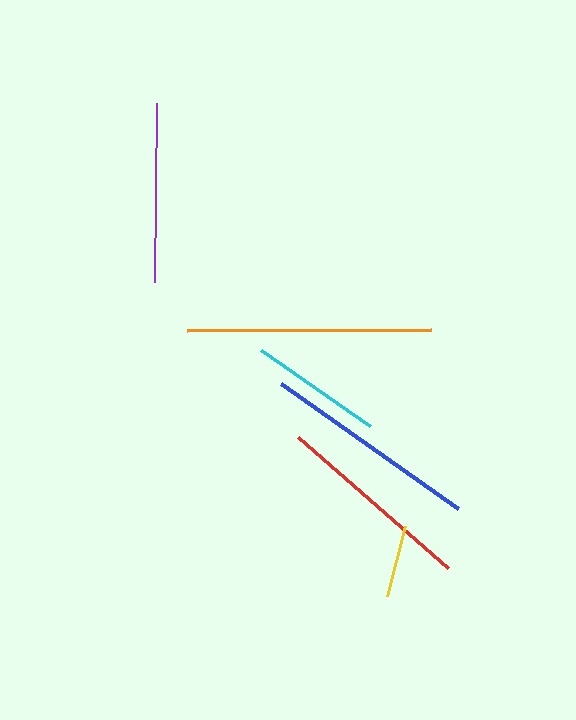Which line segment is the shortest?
The yellow line is the shortest at approximately 72 pixels.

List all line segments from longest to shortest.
From longest to shortest: orange, blue, red, purple, cyan, yellow.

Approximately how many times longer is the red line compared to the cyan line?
The red line is approximately 1.5 times the length of the cyan line.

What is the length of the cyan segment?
The cyan segment is approximately 132 pixels long.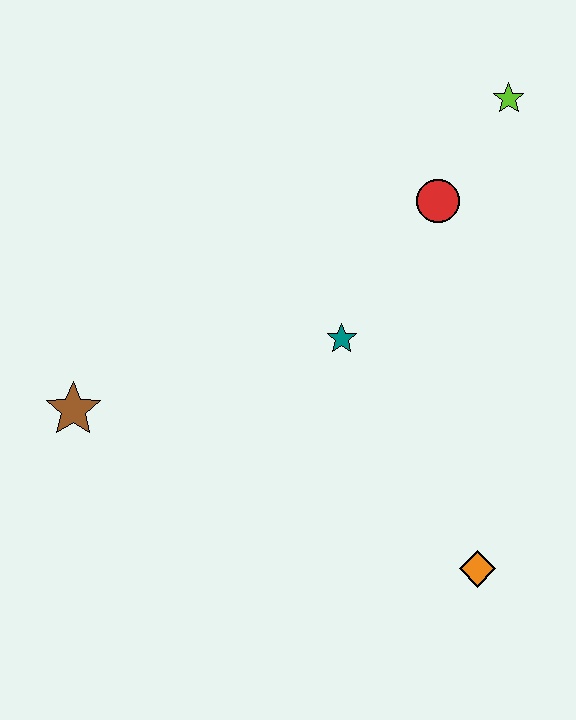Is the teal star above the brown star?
Yes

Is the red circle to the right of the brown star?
Yes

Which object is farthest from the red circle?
The brown star is farthest from the red circle.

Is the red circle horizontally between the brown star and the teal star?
No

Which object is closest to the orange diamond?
The teal star is closest to the orange diamond.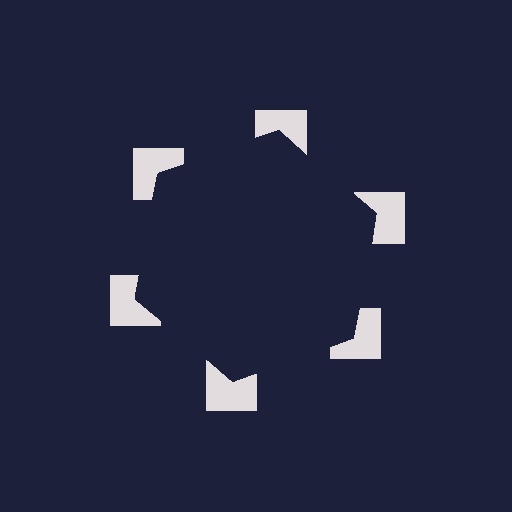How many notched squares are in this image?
There are 6 — one at each vertex of the illusory hexagon.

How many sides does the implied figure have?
6 sides.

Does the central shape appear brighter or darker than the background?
It typically appears slightly darker than the background, even though no actual brightness change is drawn.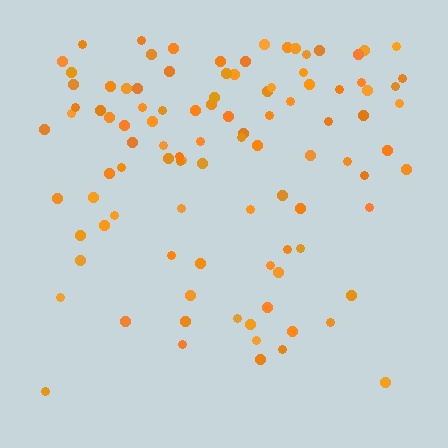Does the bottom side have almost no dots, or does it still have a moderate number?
Still a moderate number, just noticeably fewer than the top.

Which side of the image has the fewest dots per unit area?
The bottom.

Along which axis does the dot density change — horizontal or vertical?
Vertical.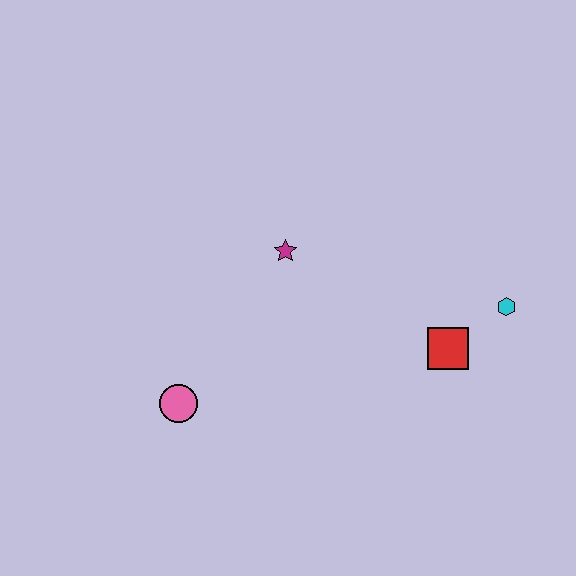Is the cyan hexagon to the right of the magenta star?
Yes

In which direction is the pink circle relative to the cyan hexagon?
The pink circle is to the left of the cyan hexagon.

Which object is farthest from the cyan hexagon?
The pink circle is farthest from the cyan hexagon.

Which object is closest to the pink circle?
The magenta star is closest to the pink circle.